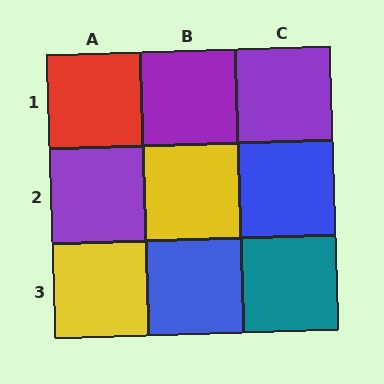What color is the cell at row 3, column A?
Yellow.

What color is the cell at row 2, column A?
Purple.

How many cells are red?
1 cell is red.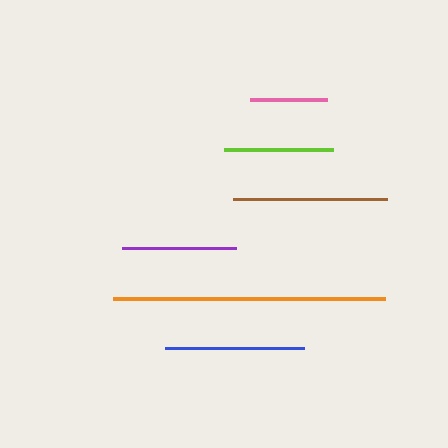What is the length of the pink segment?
The pink segment is approximately 77 pixels long.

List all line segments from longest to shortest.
From longest to shortest: orange, brown, blue, purple, lime, pink.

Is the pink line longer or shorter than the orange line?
The orange line is longer than the pink line.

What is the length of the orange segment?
The orange segment is approximately 271 pixels long.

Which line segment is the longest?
The orange line is the longest at approximately 271 pixels.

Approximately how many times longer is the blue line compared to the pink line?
The blue line is approximately 1.8 times the length of the pink line.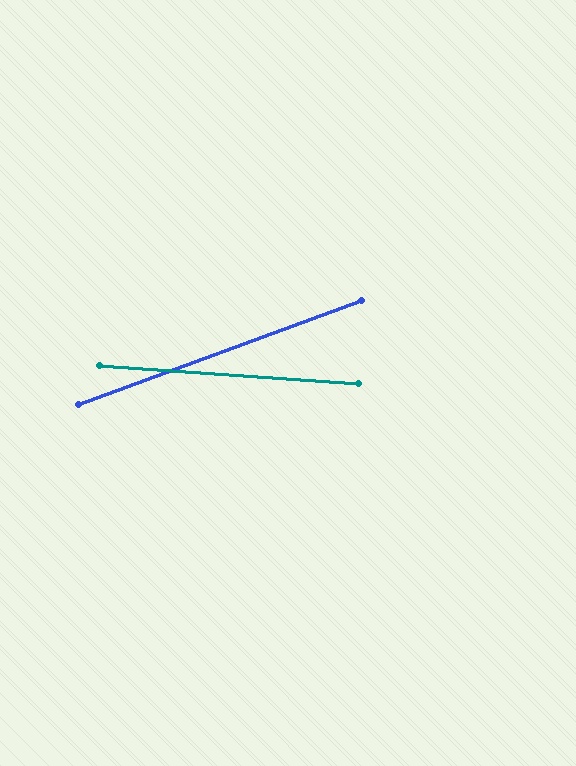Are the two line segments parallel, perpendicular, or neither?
Neither parallel nor perpendicular — they differ by about 24°.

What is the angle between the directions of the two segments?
Approximately 24 degrees.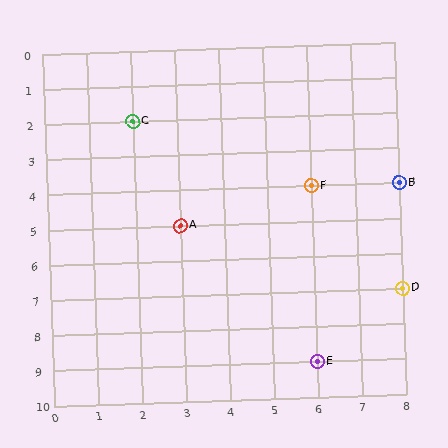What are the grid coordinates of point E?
Point E is at grid coordinates (6, 9).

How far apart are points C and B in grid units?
Points C and B are 6 columns and 2 rows apart (about 6.3 grid units diagonally).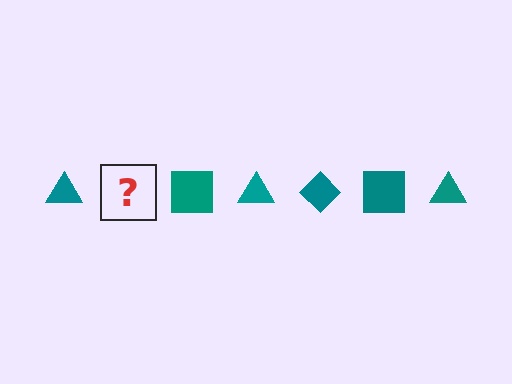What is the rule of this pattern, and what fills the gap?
The rule is that the pattern cycles through triangle, diamond, square shapes in teal. The gap should be filled with a teal diamond.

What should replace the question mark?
The question mark should be replaced with a teal diamond.